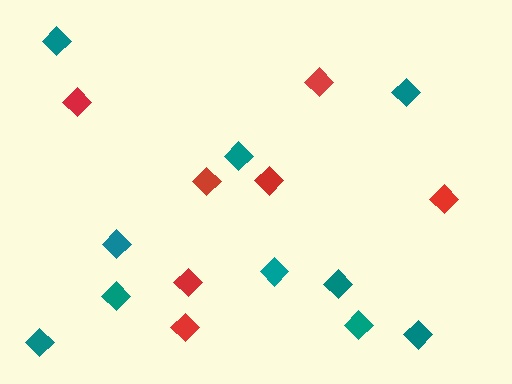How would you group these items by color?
There are 2 groups: one group of teal diamonds (10) and one group of red diamonds (7).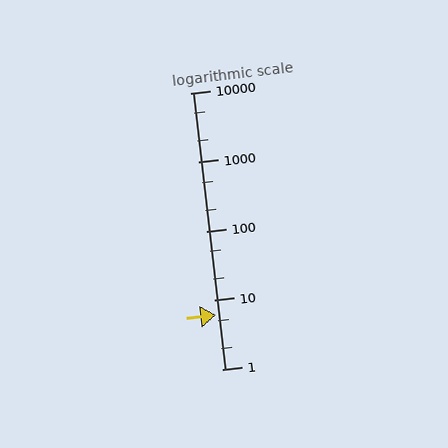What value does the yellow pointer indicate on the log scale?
The pointer indicates approximately 6.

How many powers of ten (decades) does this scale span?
The scale spans 4 decades, from 1 to 10000.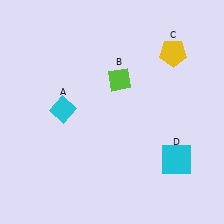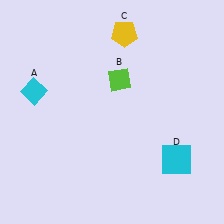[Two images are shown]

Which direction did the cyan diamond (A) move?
The cyan diamond (A) moved left.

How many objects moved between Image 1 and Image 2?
2 objects moved between the two images.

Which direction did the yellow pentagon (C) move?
The yellow pentagon (C) moved left.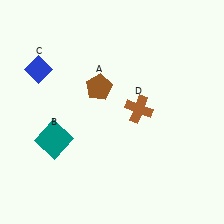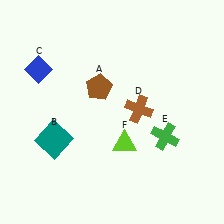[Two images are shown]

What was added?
A green cross (E), a lime triangle (F) were added in Image 2.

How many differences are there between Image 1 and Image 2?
There are 2 differences between the two images.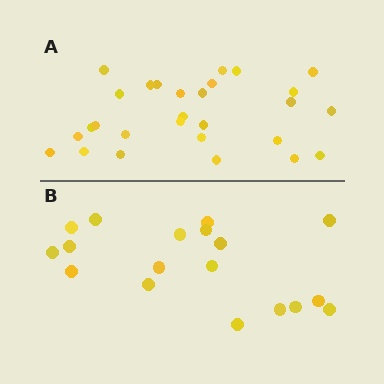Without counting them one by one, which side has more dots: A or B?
Region A (the top region) has more dots.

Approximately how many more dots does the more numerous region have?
Region A has roughly 10 or so more dots than region B.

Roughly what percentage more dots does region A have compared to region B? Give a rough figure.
About 55% more.